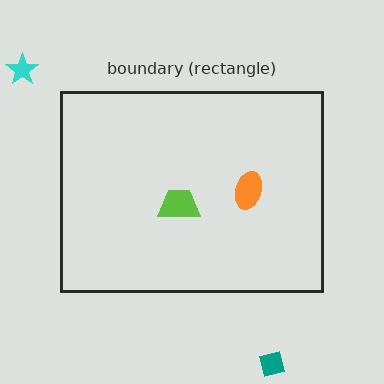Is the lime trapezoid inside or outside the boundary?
Inside.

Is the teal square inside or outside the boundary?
Outside.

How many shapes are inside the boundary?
2 inside, 2 outside.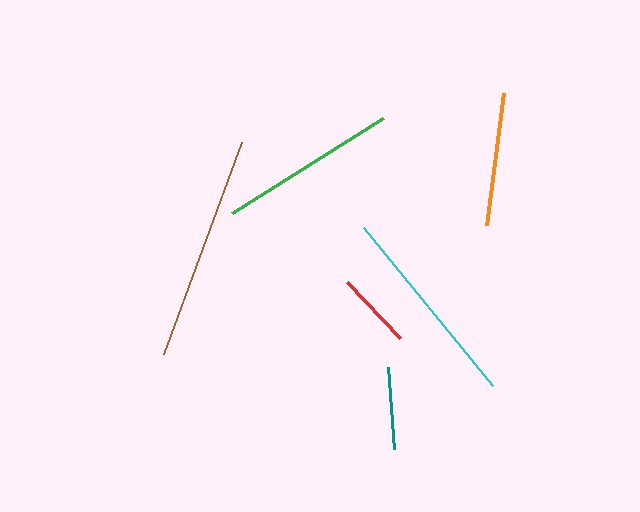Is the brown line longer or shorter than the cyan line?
The brown line is longer than the cyan line.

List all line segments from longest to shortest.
From longest to shortest: brown, cyan, green, orange, teal, red.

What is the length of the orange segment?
The orange segment is approximately 134 pixels long.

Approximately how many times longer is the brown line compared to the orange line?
The brown line is approximately 1.7 times the length of the orange line.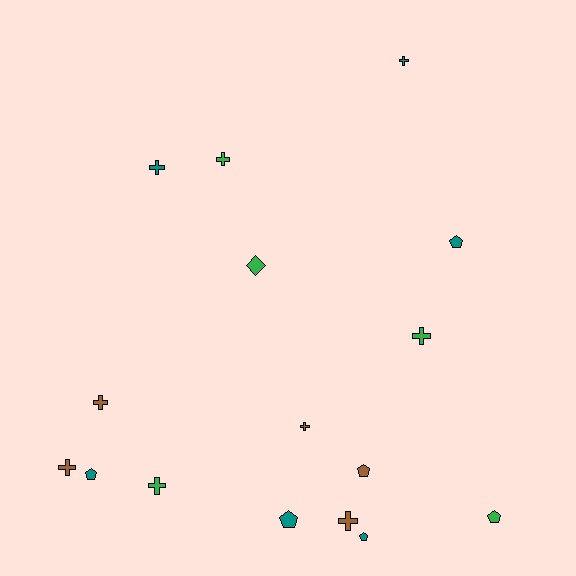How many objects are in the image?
There are 16 objects.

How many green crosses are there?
There are 3 green crosses.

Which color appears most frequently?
Teal, with 6 objects.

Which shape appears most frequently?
Cross, with 9 objects.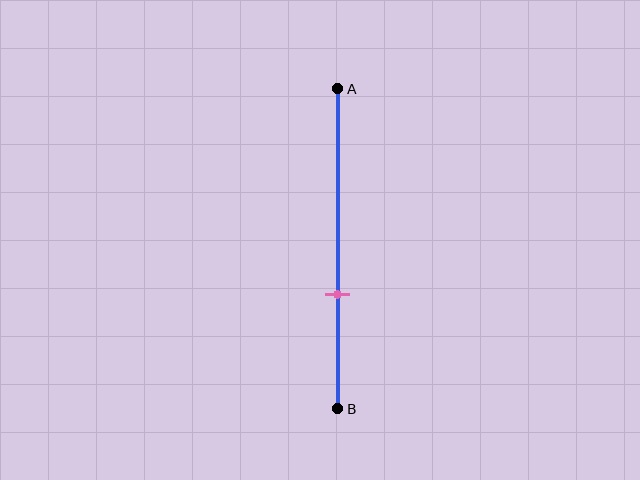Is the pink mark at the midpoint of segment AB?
No, the mark is at about 65% from A, not at the 50% midpoint.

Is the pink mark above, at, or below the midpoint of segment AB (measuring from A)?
The pink mark is below the midpoint of segment AB.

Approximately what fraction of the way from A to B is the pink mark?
The pink mark is approximately 65% of the way from A to B.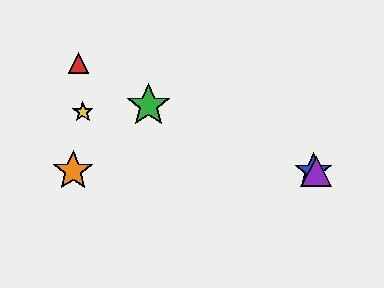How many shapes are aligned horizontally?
3 shapes (the blue star, the purple triangle, the orange star) are aligned horizontally.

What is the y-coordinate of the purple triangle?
The purple triangle is at y≈171.